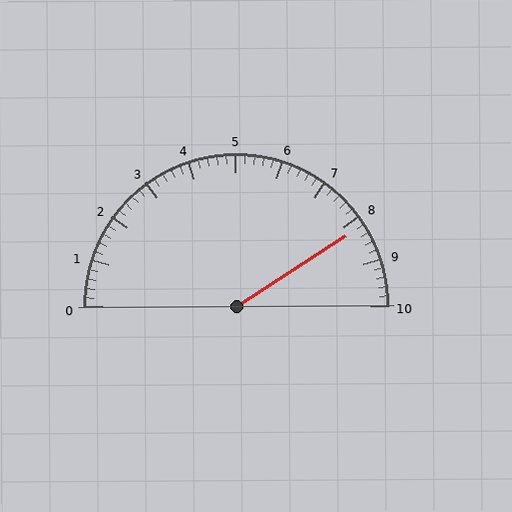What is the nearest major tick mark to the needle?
The nearest major tick mark is 8.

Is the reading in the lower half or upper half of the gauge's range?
The reading is in the upper half of the range (0 to 10).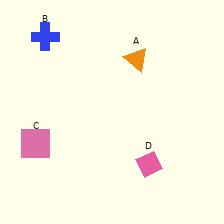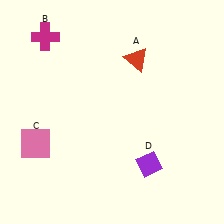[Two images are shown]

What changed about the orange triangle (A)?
In Image 1, A is orange. In Image 2, it changed to red.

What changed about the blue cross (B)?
In Image 1, B is blue. In Image 2, it changed to magenta.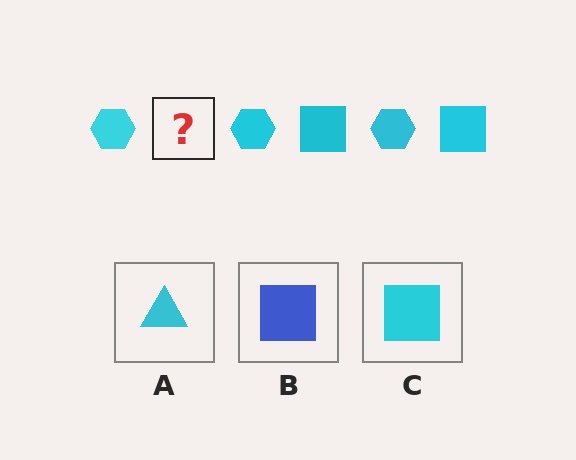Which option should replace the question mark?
Option C.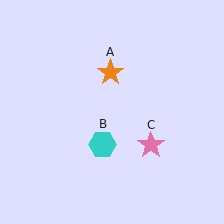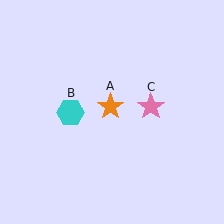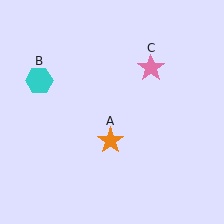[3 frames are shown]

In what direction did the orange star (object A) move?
The orange star (object A) moved down.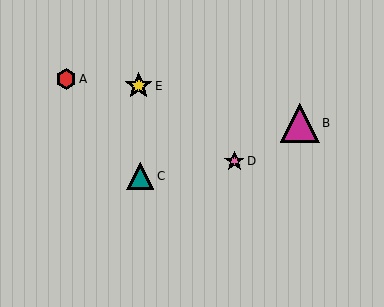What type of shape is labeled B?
Shape B is a magenta triangle.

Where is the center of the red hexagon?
The center of the red hexagon is at (66, 79).